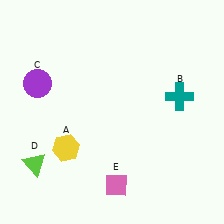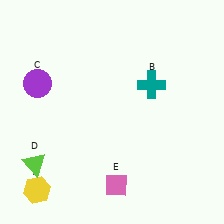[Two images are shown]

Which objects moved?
The objects that moved are: the yellow hexagon (A), the teal cross (B).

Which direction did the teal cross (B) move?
The teal cross (B) moved left.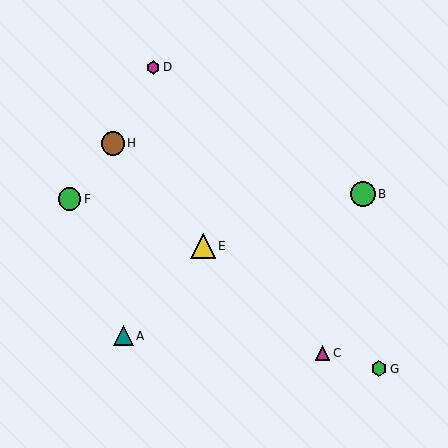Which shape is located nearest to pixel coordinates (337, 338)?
The magenta triangle (labeled C) at (322, 353) is nearest to that location.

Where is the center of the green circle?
The center of the green circle is at (363, 194).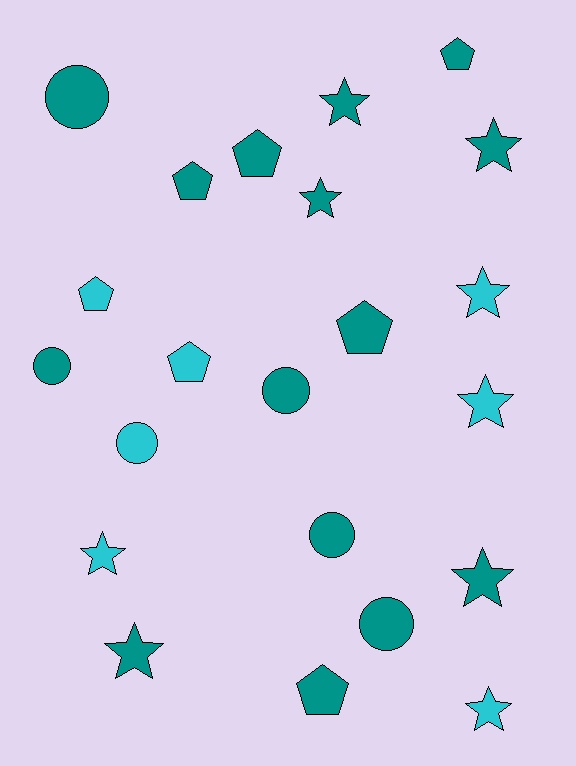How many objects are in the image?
There are 22 objects.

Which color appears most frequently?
Teal, with 15 objects.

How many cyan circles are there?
There is 1 cyan circle.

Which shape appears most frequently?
Star, with 9 objects.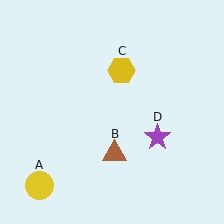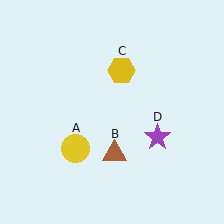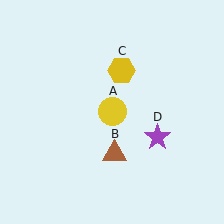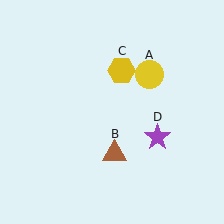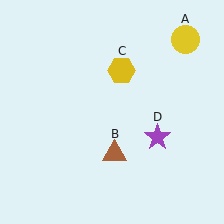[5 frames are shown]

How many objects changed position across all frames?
1 object changed position: yellow circle (object A).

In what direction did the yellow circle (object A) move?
The yellow circle (object A) moved up and to the right.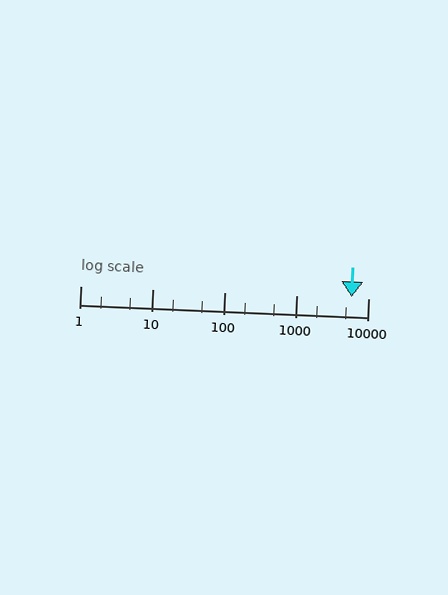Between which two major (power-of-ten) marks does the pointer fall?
The pointer is between 1000 and 10000.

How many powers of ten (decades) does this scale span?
The scale spans 4 decades, from 1 to 10000.